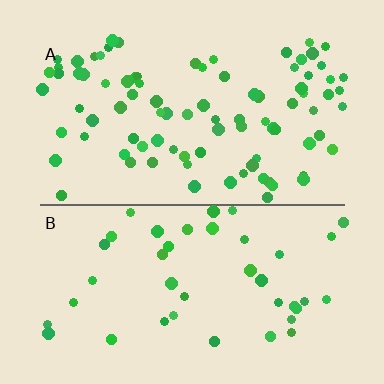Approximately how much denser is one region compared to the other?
Approximately 2.1× — region A over region B.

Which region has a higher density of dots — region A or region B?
A (the top).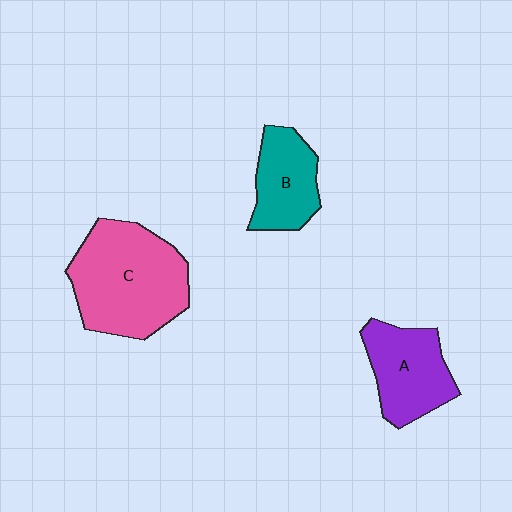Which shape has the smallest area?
Shape B (teal).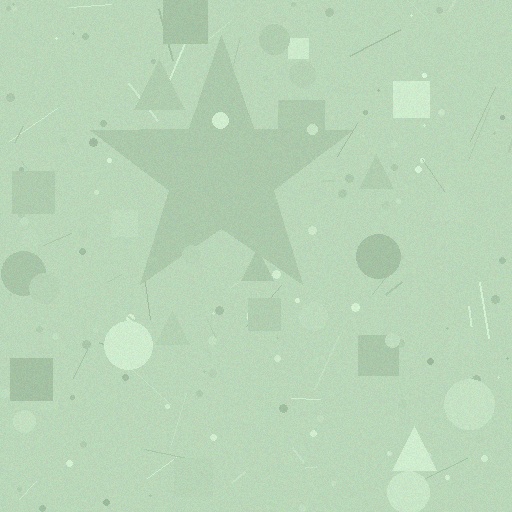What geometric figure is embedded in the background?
A star is embedded in the background.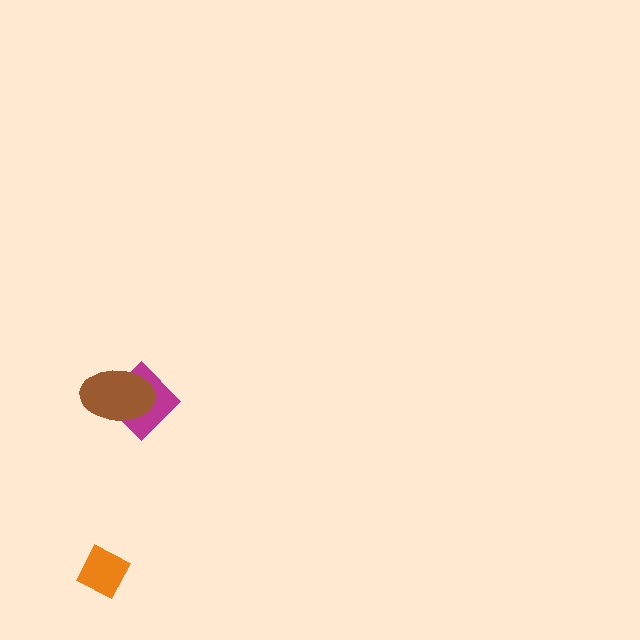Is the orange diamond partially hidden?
No, no other shape covers it.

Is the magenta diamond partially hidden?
Yes, it is partially covered by another shape.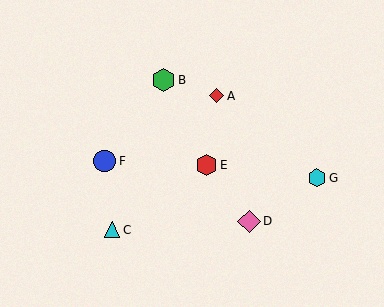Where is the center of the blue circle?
The center of the blue circle is at (105, 161).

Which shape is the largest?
The green hexagon (labeled B) is the largest.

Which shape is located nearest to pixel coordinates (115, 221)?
The cyan triangle (labeled C) at (112, 230) is nearest to that location.